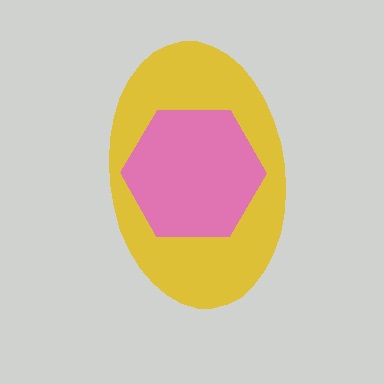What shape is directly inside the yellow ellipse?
The pink hexagon.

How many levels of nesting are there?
2.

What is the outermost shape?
The yellow ellipse.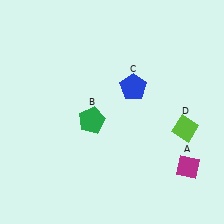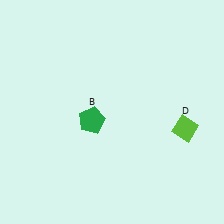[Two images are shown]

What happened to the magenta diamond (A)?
The magenta diamond (A) was removed in Image 2. It was in the bottom-right area of Image 1.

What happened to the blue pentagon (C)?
The blue pentagon (C) was removed in Image 2. It was in the top-right area of Image 1.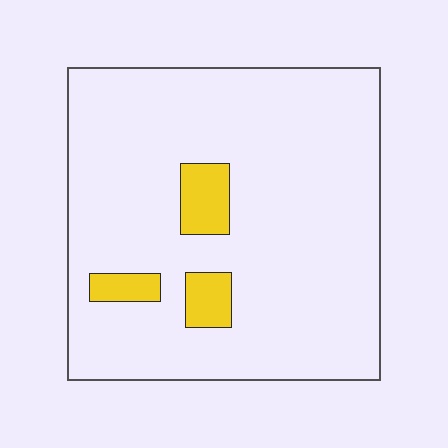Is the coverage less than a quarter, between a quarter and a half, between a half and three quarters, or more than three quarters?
Less than a quarter.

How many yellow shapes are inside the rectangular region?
3.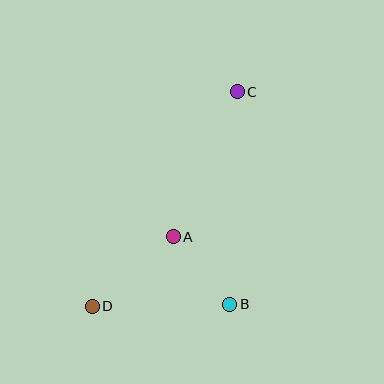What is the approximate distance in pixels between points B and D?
The distance between B and D is approximately 137 pixels.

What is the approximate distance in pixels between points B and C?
The distance between B and C is approximately 213 pixels.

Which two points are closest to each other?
Points A and B are closest to each other.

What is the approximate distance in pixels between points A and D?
The distance between A and D is approximately 106 pixels.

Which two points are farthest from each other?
Points C and D are farthest from each other.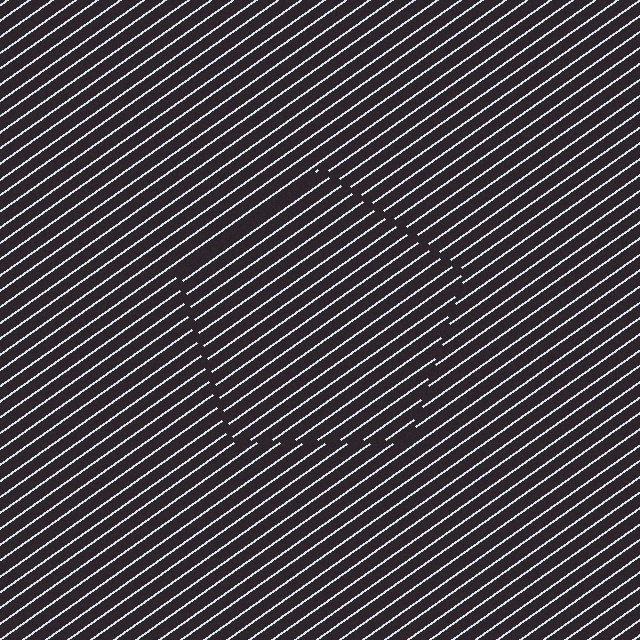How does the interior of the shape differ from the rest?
The interior of the shape contains the same grating, shifted by half a period — the contour is defined by the phase discontinuity where line-ends from the inner and outer gratings abut.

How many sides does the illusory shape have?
5 sides — the line-ends trace a pentagon.